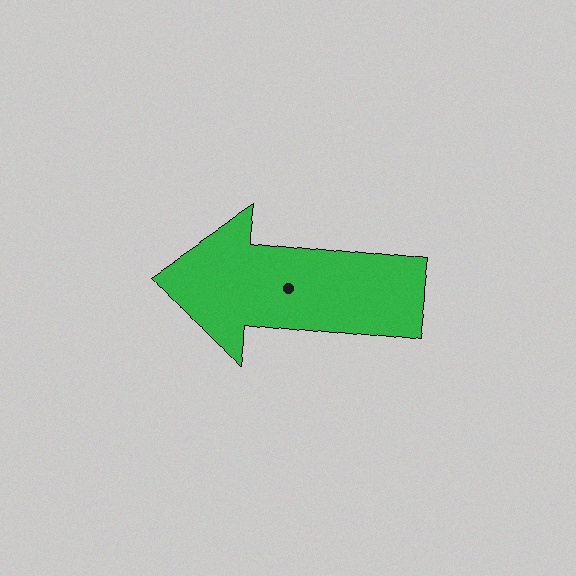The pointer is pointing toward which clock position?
Roughly 9 o'clock.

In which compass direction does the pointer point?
West.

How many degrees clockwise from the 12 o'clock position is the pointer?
Approximately 277 degrees.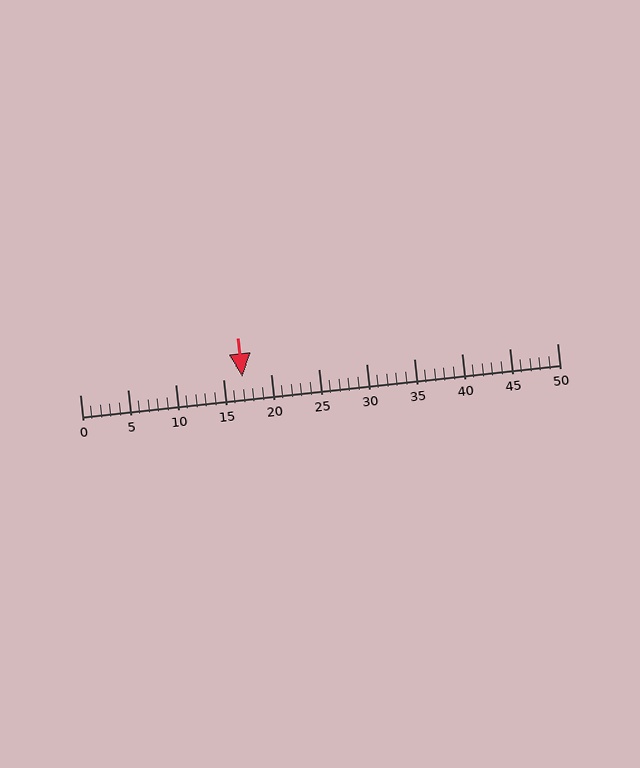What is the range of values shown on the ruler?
The ruler shows values from 0 to 50.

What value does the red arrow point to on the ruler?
The red arrow points to approximately 17.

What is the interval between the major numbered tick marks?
The major tick marks are spaced 5 units apart.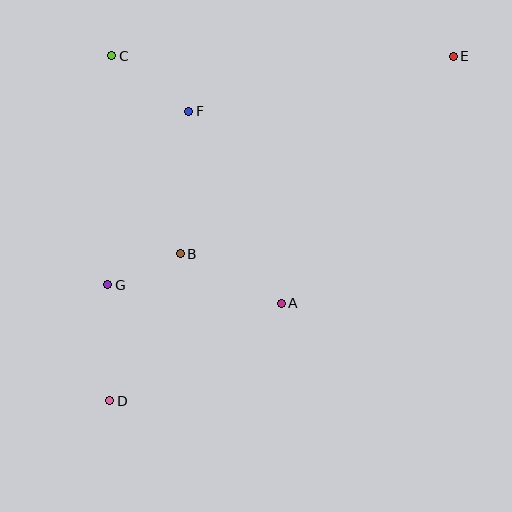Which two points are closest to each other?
Points B and G are closest to each other.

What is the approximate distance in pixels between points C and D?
The distance between C and D is approximately 345 pixels.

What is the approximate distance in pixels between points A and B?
The distance between A and B is approximately 113 pixels.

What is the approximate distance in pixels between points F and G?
The distance between F and G is approximately 192 pixels.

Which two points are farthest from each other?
Points D and E are farthest from each other.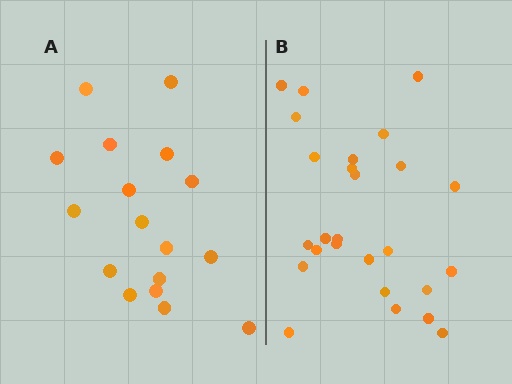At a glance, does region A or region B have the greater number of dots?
Region B (the right region) has more dots.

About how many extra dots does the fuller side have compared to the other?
Region B has roughly 8 or so more dots than region A.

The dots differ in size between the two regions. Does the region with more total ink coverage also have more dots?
No. Region A has more total ink coverage because its dots are larger, but region B actually contains more individual dots. Total area can be misleading — the number of items is what matters here.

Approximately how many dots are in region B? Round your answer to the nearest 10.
About 30 dots. (The exact count is 26, which rounds to 30.)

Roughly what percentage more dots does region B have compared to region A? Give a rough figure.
About 55% more.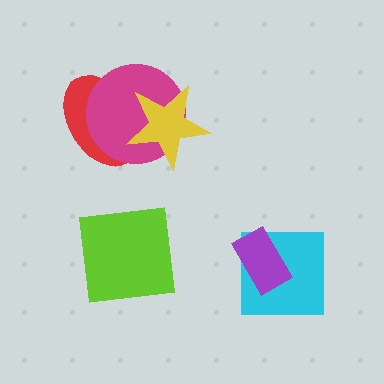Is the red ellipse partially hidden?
Yes, it is partially covered by another shape.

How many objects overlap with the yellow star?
2 objects overlap with the yellow star.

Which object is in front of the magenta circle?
The yellow star is in front of the magenta circle.